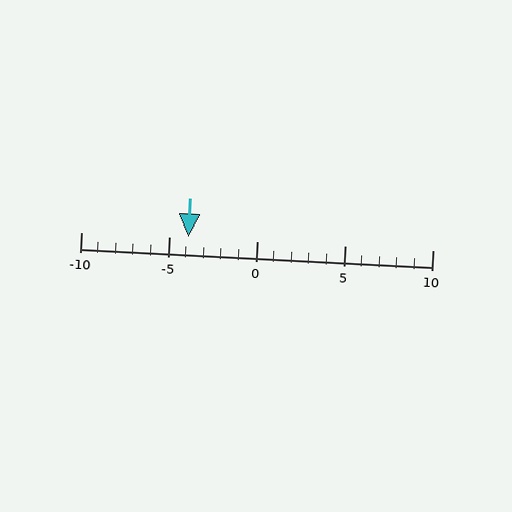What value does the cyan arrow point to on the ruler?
The cyan arrow points to approximately -4.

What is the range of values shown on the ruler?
The ruler shows values from -10 to 10.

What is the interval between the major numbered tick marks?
The major tick marks are spaced 5 units apart.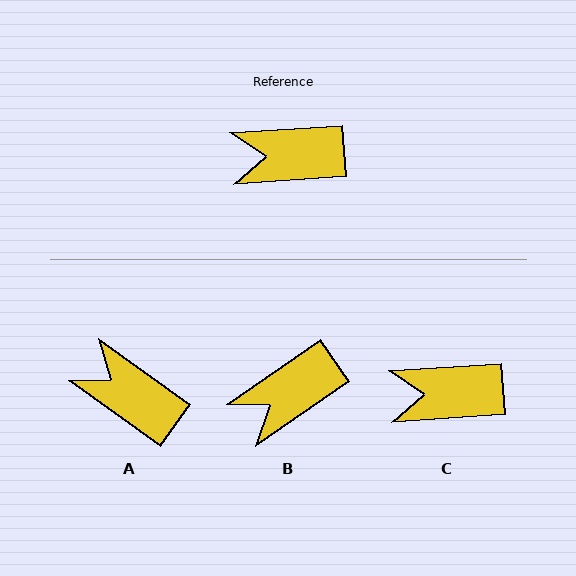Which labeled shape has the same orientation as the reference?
C.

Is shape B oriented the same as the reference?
No, it is off by about 31 degrees.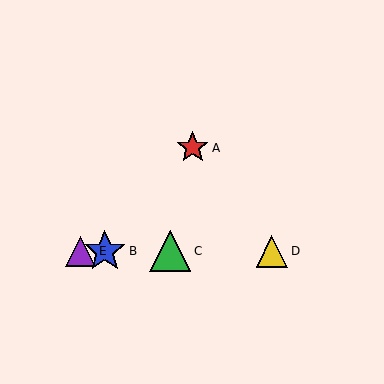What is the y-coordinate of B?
Object B is at y≈251.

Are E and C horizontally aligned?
Yes, both are at y≈251.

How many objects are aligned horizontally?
4 objects (B, C, D, E) are aligned horizontally.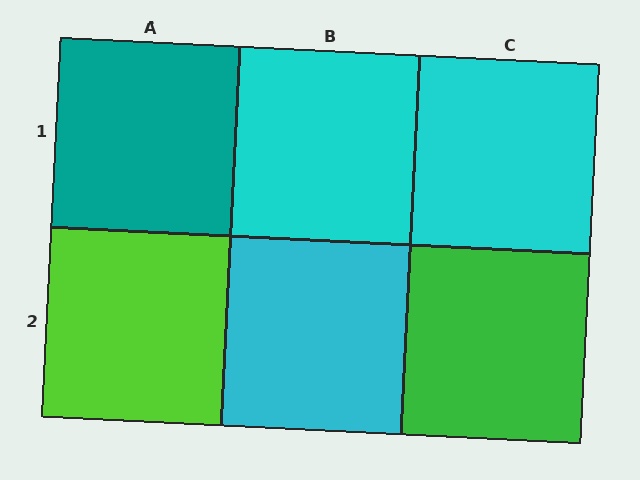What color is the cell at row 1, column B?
Cyan.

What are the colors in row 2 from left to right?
Lime, cyan, green.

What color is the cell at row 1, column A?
Teal.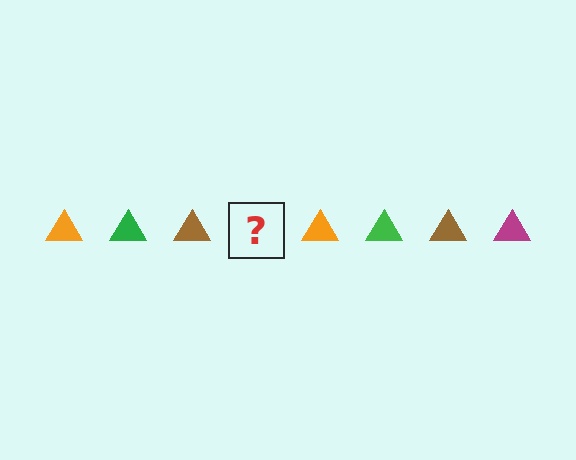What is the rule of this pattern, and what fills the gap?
The rule is that the pattern cycles through orange, green, brown, magenta triangles. The gap should be filled with a magenta triangle.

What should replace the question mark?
The question mark should be replaced with a magenta triangle.